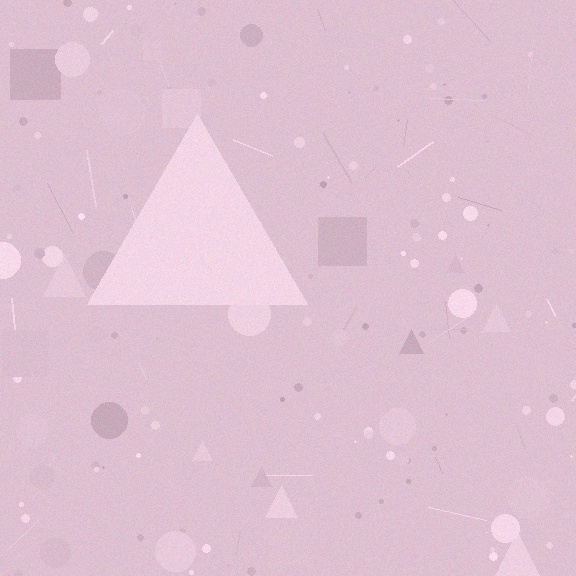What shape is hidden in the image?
A triangle is hidden in the image.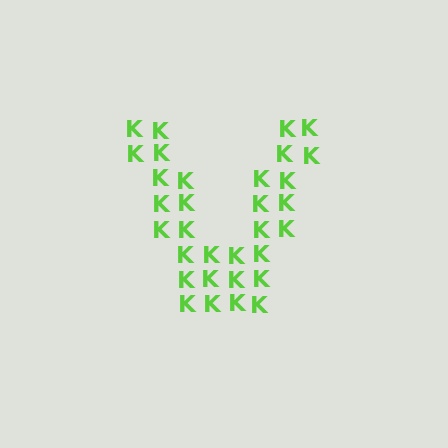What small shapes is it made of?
It is made of small letter K's.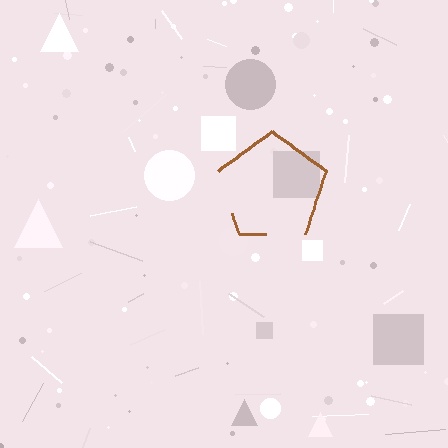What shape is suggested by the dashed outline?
The dashed outline suggests a pentagon.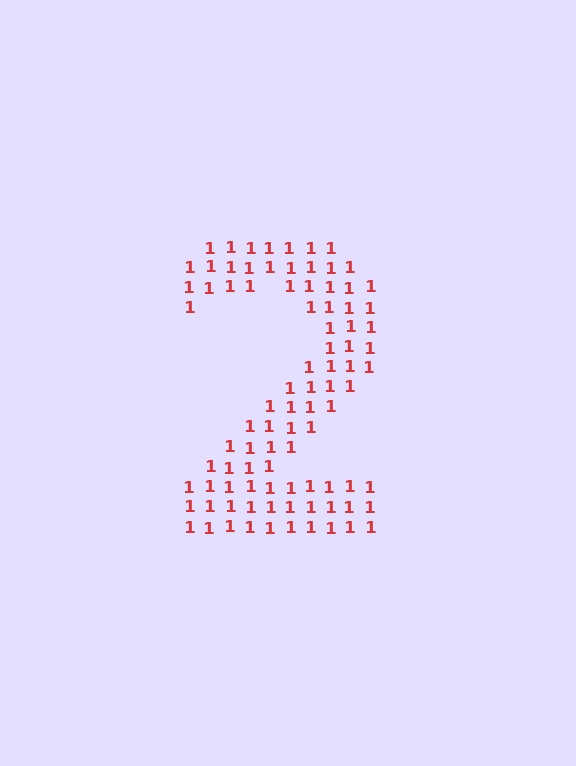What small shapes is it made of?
It is made of small digit 1's.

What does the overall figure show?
The overall figure shows the digit 2.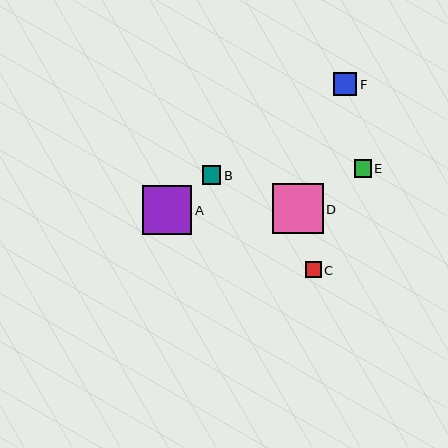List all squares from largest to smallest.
From largest to smallest: D, A, F, B, E, C.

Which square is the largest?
Square D is the largest with a size of approximately 50 pixels.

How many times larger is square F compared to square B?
Square F is approximately 1.3 times the size of square B.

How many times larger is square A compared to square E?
Square A is approximately 2.8 times the size of square E.